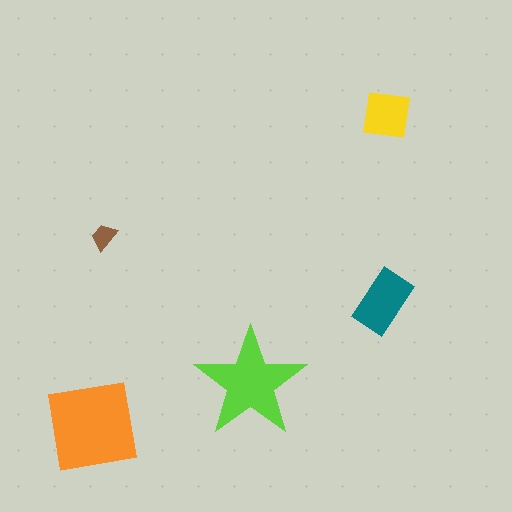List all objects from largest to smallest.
The orange square, the lime star, the teal rectangle, the yellow square, the brown trapezoid.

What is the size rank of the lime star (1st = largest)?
2nd.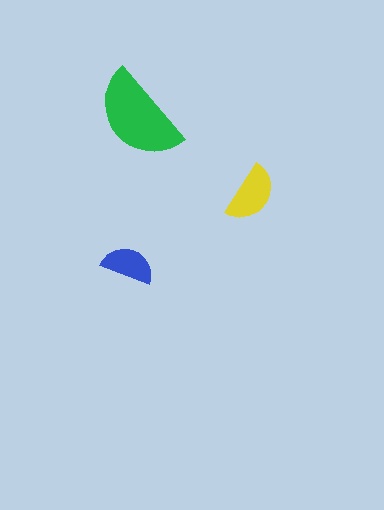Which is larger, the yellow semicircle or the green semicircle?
The green one.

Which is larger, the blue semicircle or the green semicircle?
The green one.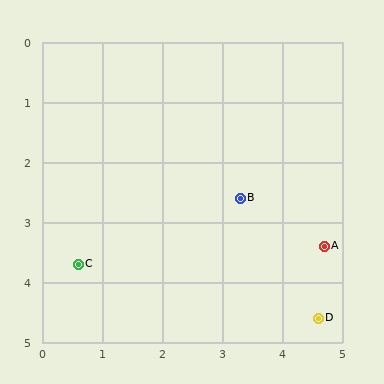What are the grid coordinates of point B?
Point B is at approximately (3.3, 2.6).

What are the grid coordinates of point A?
Point A is at approximately (4.7, 3.4).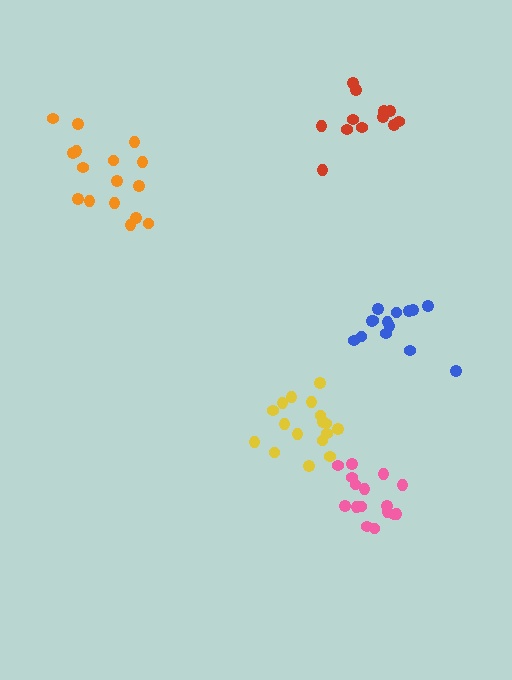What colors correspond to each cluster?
The clusters are colored: red, yellow, orange, pink, blue.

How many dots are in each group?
Group 1: 12 dots, Group 2: 17 dots, Group 3: 16 dots, Group 4: 16 dots, Group 5: 14 dots (75 total).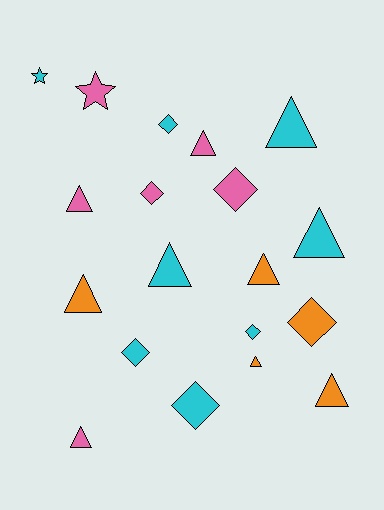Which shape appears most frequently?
Triangle, with 10 objects.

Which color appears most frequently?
Cyan, with 8 objects.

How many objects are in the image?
There are 19 objects.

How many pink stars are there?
There is 1 pink star.